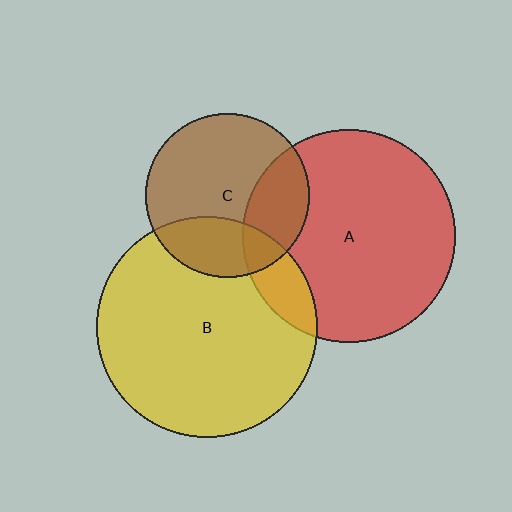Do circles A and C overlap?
Yes.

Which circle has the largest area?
Circle B (yellow).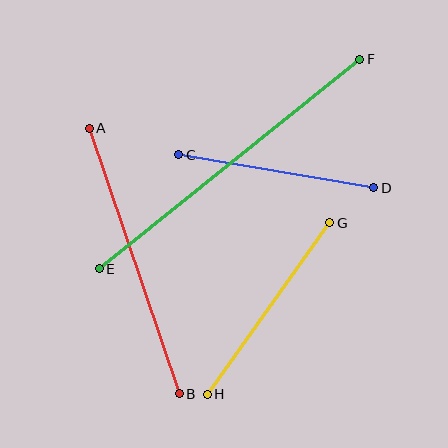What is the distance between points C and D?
The distance is approximately 198 pixels.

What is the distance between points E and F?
The distance is approximately 334 pixels.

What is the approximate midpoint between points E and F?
The midpoint is at approximately (230, 164) pixels.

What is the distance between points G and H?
The distance is approximately 211 pixels.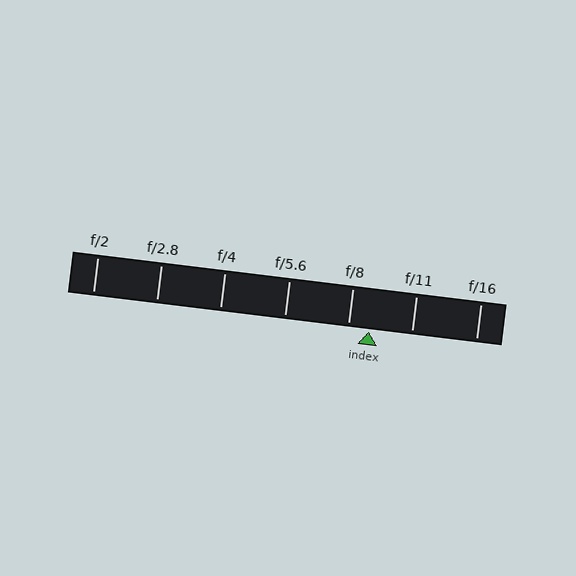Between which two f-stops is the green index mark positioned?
The index mark is between f/8 and f/11.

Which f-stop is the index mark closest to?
The index mark is closest to f/8.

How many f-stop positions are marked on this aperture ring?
There are 7 f-stop positions marked.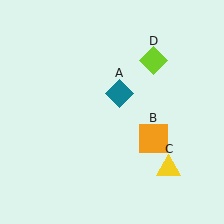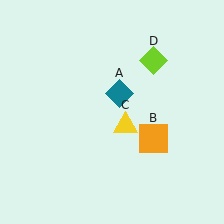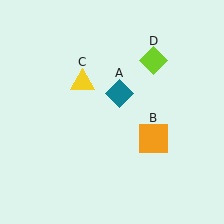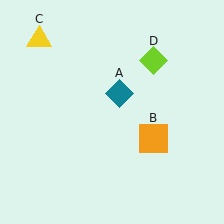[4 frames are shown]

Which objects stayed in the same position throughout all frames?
Teal diamond (object A) and orange square (object B) and lime diamond (object D) remained stationary.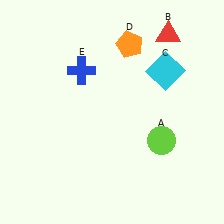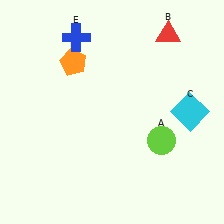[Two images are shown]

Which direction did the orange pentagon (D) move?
The orange pentagon (D) moved left.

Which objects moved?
The objects that moved are: the cyan square (C), the orange pentagon (D), the blue cross (E).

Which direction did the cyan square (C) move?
The cyan square (C) moved down.